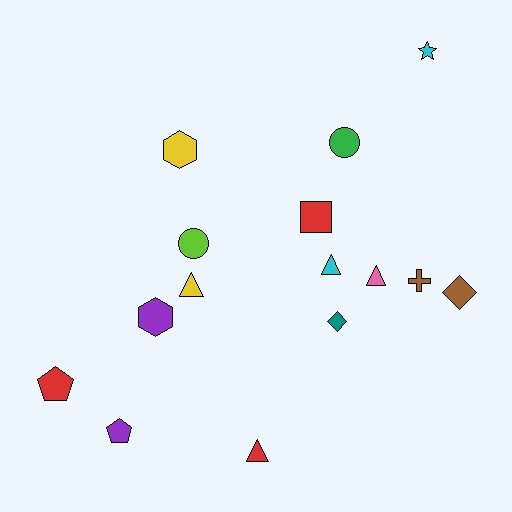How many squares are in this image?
There is 1 square.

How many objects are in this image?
There are 15 objects.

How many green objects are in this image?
There is 1 green object.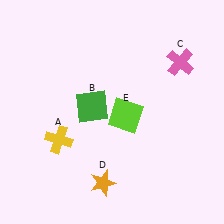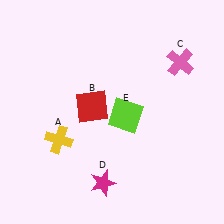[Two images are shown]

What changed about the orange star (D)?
In Image 1, D is orange. In Image 2, it changed to magenta.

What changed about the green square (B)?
In Image 1, B is green. In Image 2, it changed to red.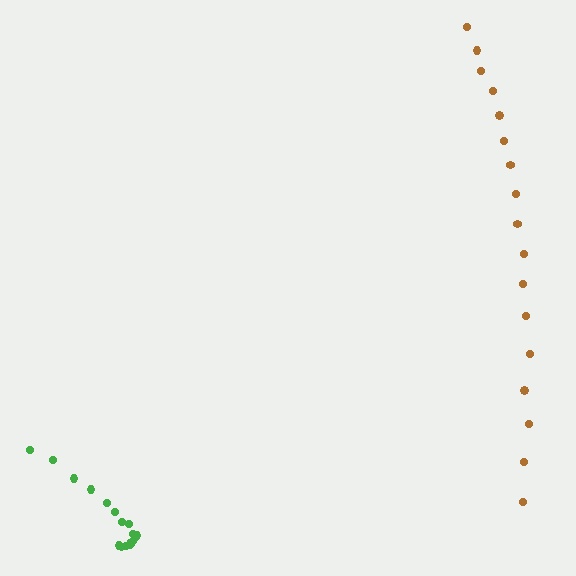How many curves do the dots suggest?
There are 2 distinct paths.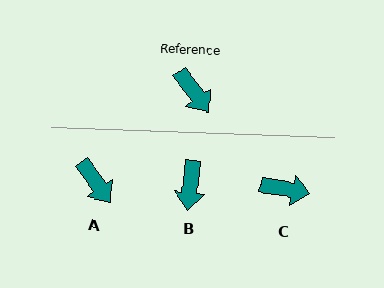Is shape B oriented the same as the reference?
No, it is off by about 42 degrees.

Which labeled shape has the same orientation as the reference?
A.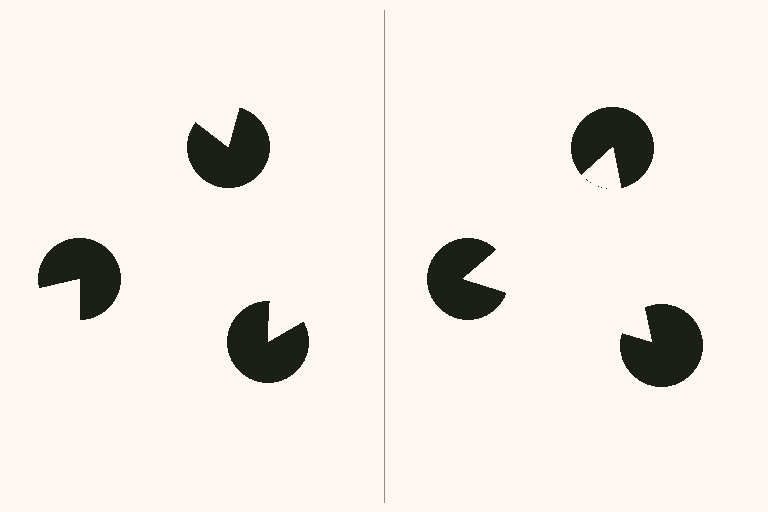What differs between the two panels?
The pac-man discs are positioned identically on both sides; only the wedge orientations differ. On the right they align to a triangle; on the left they are misaligned.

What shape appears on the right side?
An illusory triangle.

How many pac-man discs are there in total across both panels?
6 — 3 on each side.